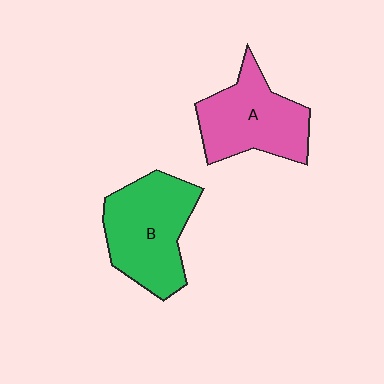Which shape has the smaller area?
Shape A (pink).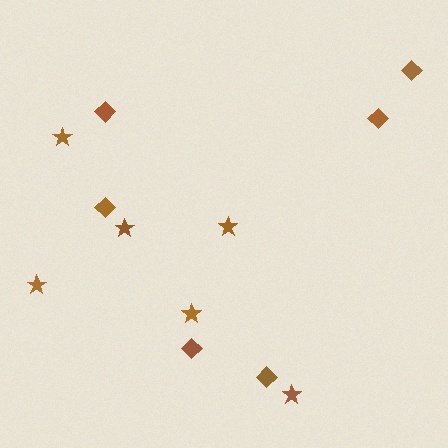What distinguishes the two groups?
There are 2 groups: one group of stars (6) and one group of diamonds (6).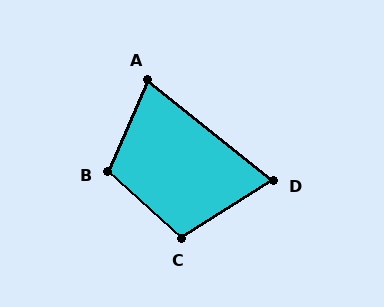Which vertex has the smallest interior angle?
D, at approximately 71 degrees.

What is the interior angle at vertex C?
Approximately 105 degrees (obtuse).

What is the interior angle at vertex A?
Approximately 75 degrees (acute).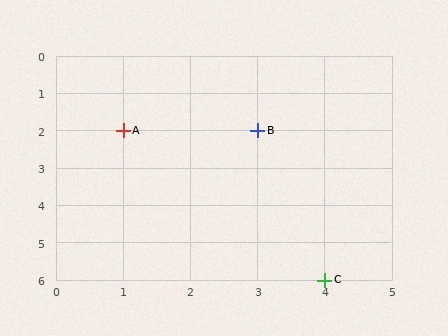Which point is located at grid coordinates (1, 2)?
Point A is at (1, 2).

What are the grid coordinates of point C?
Point C is at grid coordinates (4, 6).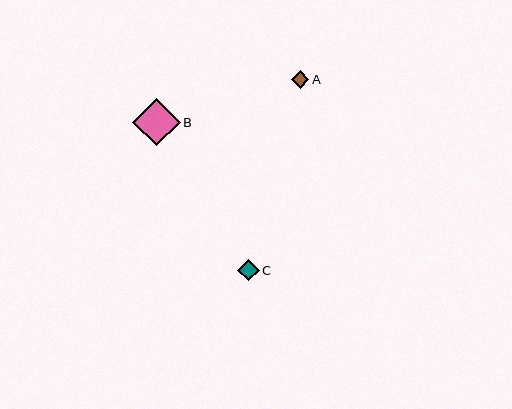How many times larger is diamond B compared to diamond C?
Diamond B is approximately 2.2 times the size of diamond C.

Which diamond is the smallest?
Diamond A is the smallest with a size of approximately 17 pixels.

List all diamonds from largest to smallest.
From largest to smallest: B, C, A.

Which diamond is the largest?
Diamond B is the largest with a size of approximately 47 pixels.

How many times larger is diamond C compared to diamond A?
Diamond C is approximately 1.2 times the size of diamond A.